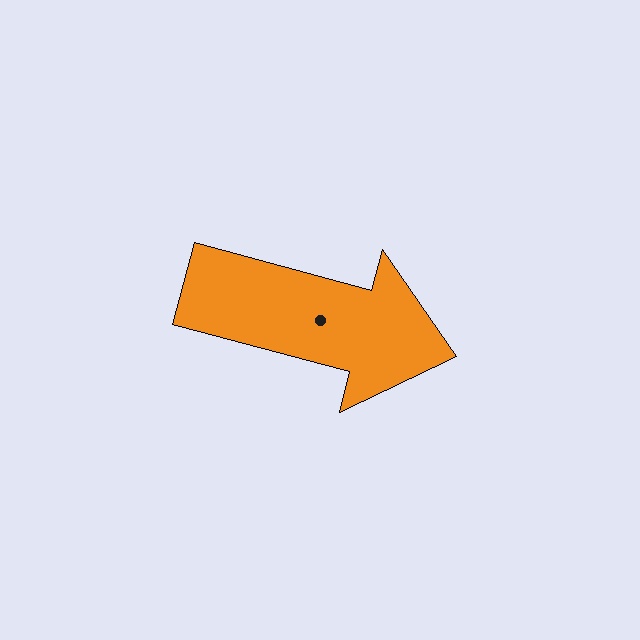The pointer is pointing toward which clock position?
Roughly 3 o'clock.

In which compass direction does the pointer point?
East.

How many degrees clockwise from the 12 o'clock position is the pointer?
Approximately 105 degrees.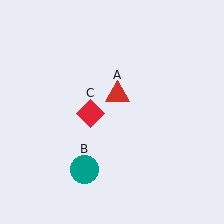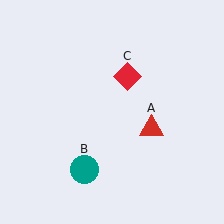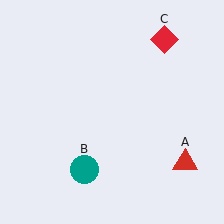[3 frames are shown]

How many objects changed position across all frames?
2 objects changed position: red triangle (object A), red diamond (object C).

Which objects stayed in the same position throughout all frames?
Teal circle (object B) remained stationary.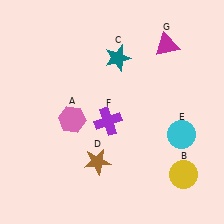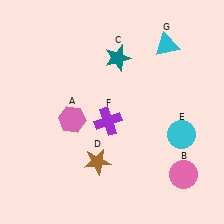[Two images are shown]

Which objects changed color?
B changed from yellow to pink. G changed from magenta to cyan.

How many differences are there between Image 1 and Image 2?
There are 2 differences between the two images.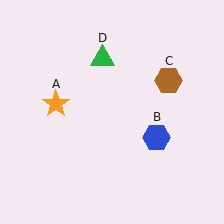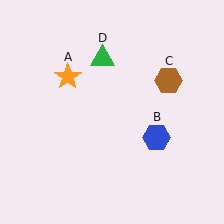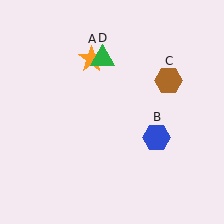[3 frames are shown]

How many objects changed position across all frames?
1 object changed position: orange star (object A).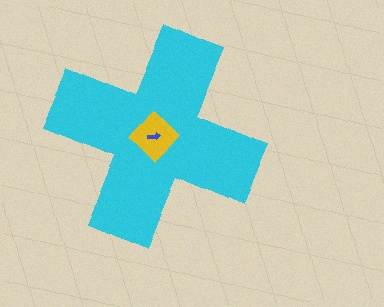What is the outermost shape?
The cyan cross.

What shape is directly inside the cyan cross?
The yellow diamond.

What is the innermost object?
The blue arrow.